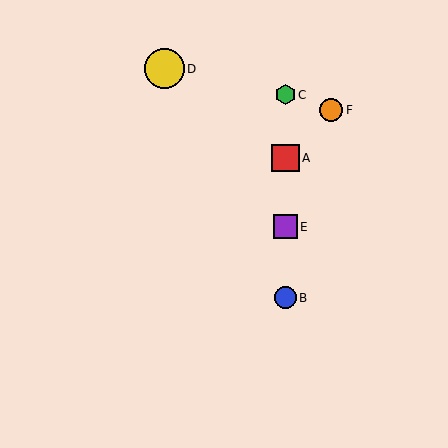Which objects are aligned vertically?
Objects A, B, C, E are aligned vertically.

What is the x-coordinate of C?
Object C is at x≈285.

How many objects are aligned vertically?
4 objects (A, B, C, E) are aligned vertically.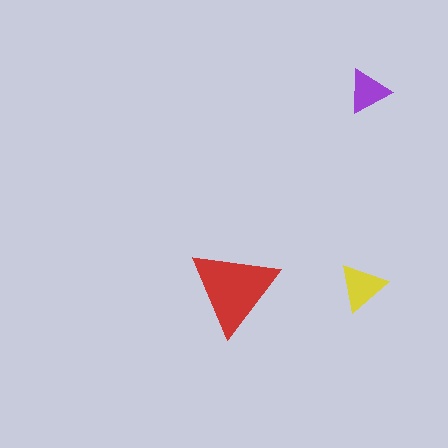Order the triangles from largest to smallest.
the red one, the yellow one, the purple one.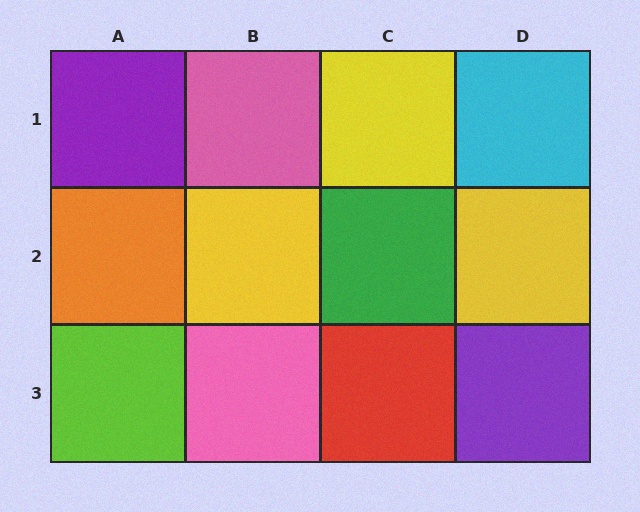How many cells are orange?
1 cell is orange.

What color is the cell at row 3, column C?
Red.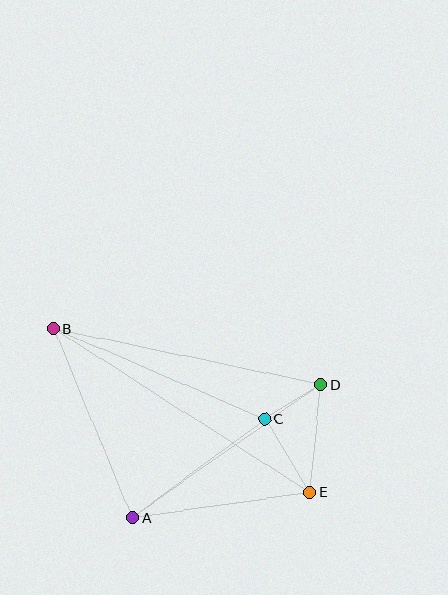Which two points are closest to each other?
Points C and D are closest to each other.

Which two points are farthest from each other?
Points B and E are farthest from each other.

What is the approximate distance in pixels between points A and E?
The distance between A and E is approximately 180 pixels.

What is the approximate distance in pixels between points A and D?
The distance between A and D is approximately 231 pixels.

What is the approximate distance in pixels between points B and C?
The distance between B and C is approximately 230 pixels.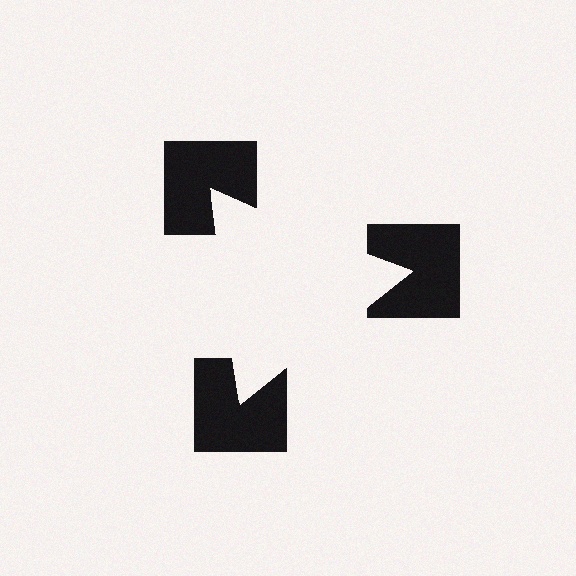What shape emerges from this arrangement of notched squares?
An illusory triangle — its edges are inferred from the aligned wedge cuts in the notched squares, not physically drawn.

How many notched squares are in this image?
There are 3 — one at each vertex of the illusory triangle.